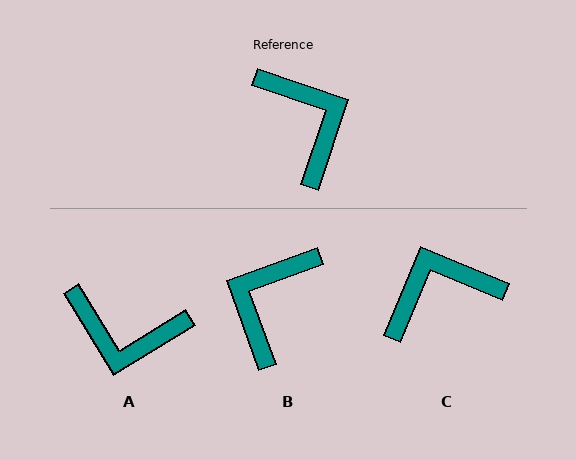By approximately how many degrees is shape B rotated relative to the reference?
Approximately 128 degrees counter-clockwise.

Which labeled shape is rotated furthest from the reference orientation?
A, about 130 degrees away.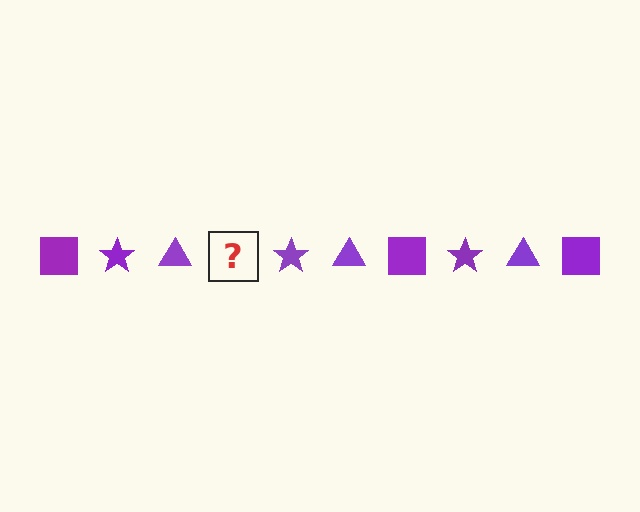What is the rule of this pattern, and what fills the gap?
The rule is that the pattern cycles through square, star, triangle shapes in purple. The gap should be filled with a purple square.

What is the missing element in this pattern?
The missing element is a purple square.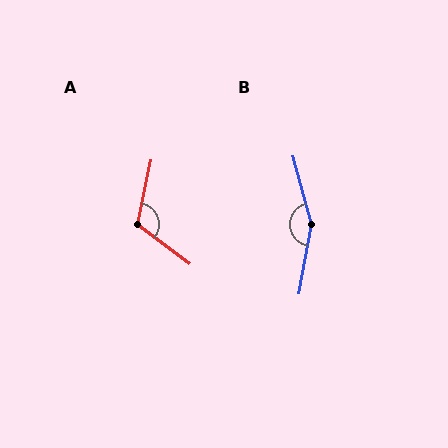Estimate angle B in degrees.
Approximately 154 degrees.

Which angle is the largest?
B, at approximately 154 degrees.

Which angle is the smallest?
A, at approximately 115 degrees.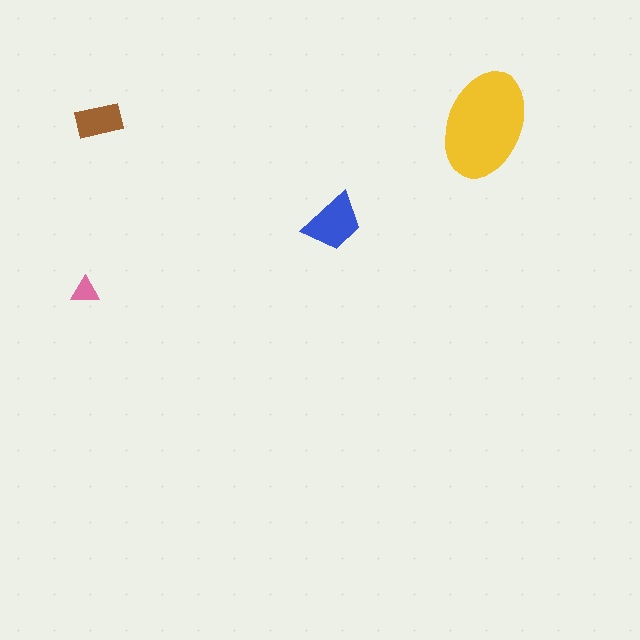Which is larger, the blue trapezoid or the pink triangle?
The blue trapezoid.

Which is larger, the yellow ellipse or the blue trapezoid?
The yellow ellipse.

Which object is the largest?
The yellow ellipse.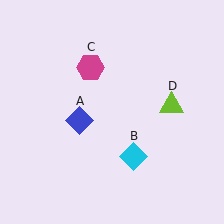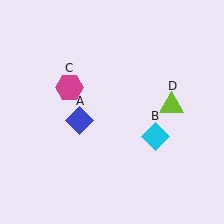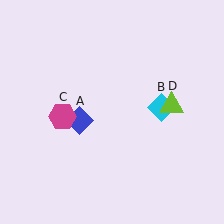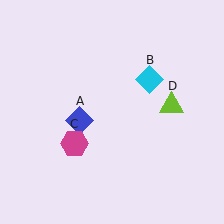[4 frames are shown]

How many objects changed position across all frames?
2 objects changed position: cyan diamond (object B), magenta hexagon (object C).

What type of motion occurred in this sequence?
The cyan diamond (object B), magenta hexagon (object C) rotated counterclockwise around the center of the scene.